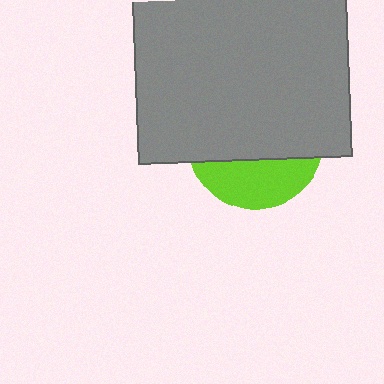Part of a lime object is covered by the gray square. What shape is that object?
It is a circle.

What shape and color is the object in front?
The object in front is a gray square.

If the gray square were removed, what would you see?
You would see the complete lime circle.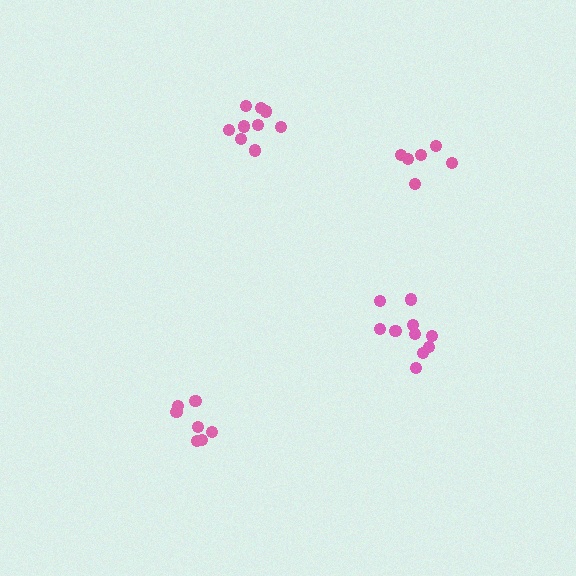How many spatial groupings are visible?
There are 4 spatial groupings.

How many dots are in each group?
Group 1: 7 dots, Group 2: 9 dots, Group 3: 10 dots, Group 4: 6 dots (32 total).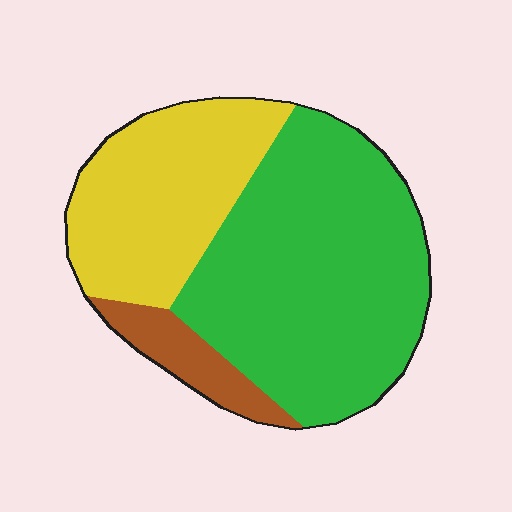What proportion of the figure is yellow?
Yellow covers roughly 30% of the figure.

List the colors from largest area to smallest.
From largest to smallest: green, yellow, brown.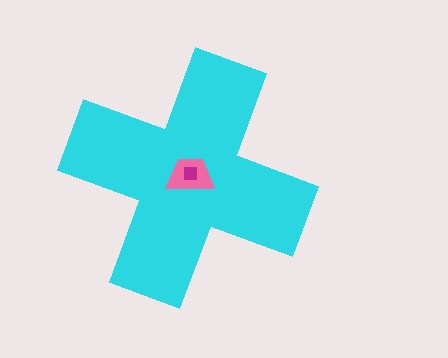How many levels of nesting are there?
3.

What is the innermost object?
The magenta square.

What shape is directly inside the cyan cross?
The pink trapezoid.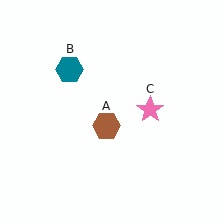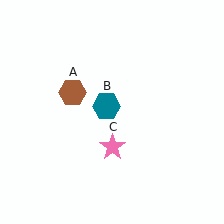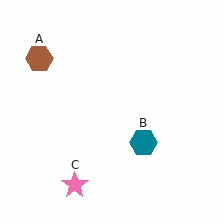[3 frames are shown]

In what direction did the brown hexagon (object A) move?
The brown hexagon (object A) moved up and to the left.